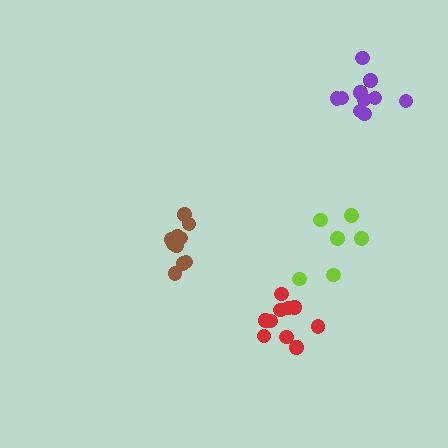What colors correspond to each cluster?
The clusters are colored: brown, purple, red, lime.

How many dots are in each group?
Group 1: 10 dots, Group 2: 10 dots, Group 3: 10 dots, Group 4: 6 dots (36 total).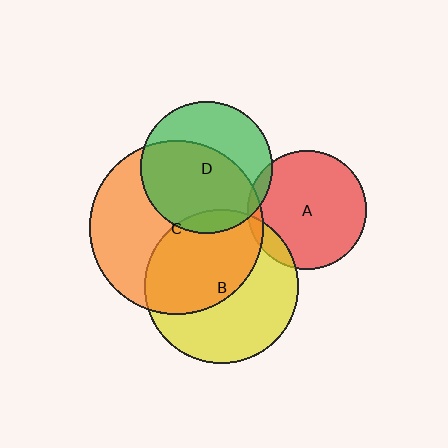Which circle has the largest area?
Circle C (orange).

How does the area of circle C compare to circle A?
Approximately 2.1 times.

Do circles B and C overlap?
Yes.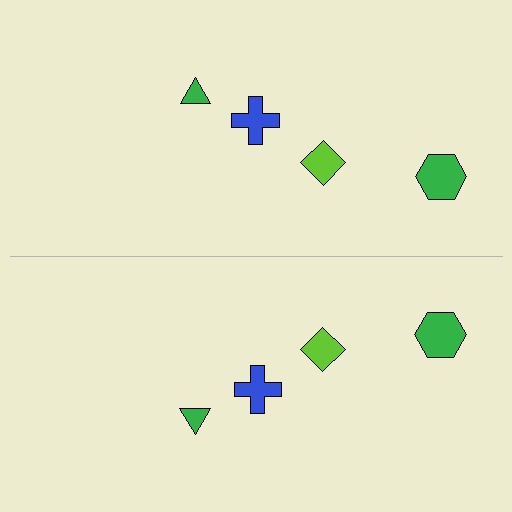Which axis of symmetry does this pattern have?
The pattern has a horizontal axis of symmetry running through the center of the image.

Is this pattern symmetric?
Yes, this pattern has bilateral (reflection) symmetry.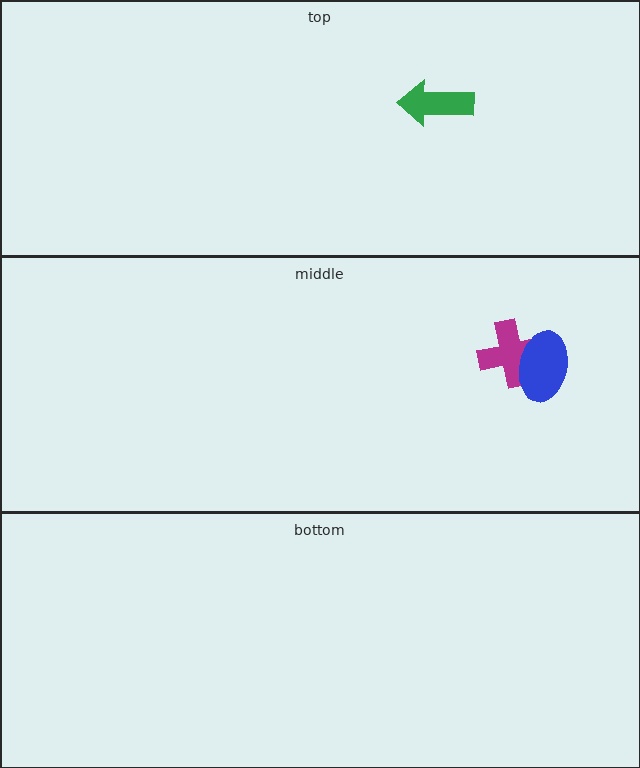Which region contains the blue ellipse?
The middle region.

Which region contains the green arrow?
The top region.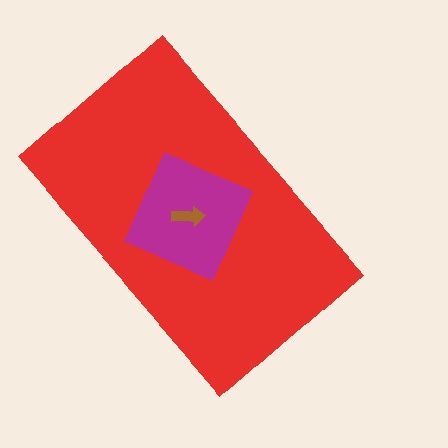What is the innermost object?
The brown arrow.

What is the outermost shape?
The red rectangle.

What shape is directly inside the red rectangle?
The magenta diamond.